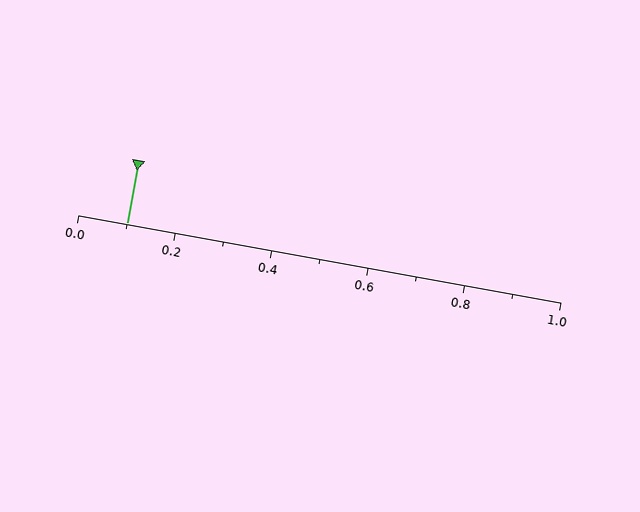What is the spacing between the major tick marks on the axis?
The major ticks are spaced 0.2 apart.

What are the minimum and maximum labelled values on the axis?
The axis runs from 0.0 to 1.0.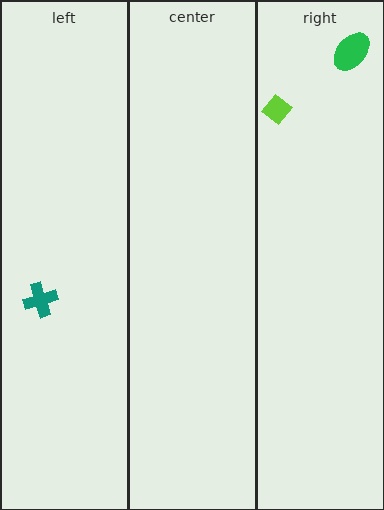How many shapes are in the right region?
2.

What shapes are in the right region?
The lime diamond, the green ellipse.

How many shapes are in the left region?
1.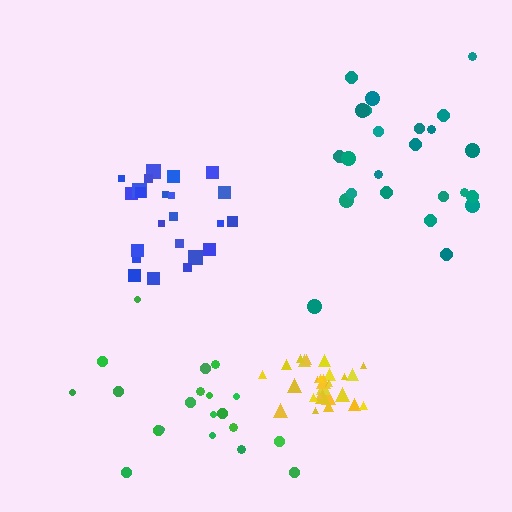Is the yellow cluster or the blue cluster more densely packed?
Yellow.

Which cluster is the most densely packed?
Yellow.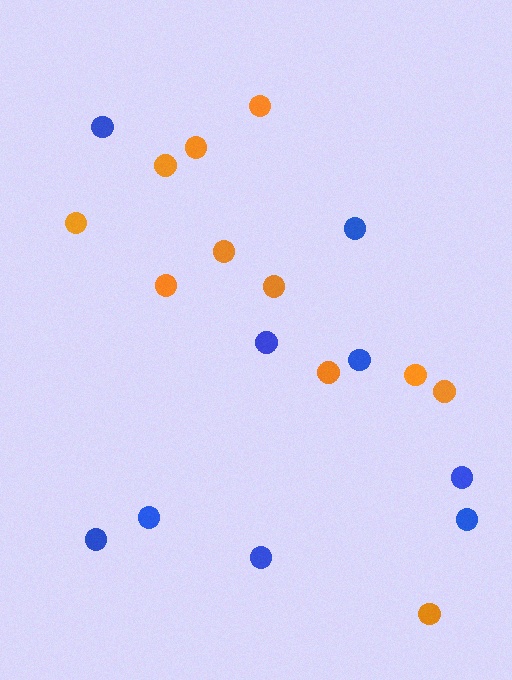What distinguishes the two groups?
There are 2 groups: one group of blue circles (9) and one group of orange circles (11).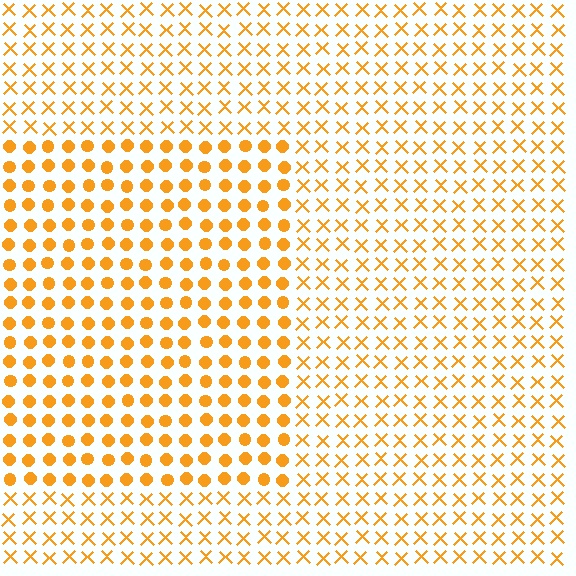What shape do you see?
I see a rectangle.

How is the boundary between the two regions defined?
The boundary is defined by a change in element shape: circles inside vs. X marks outside. All elements share the same color and spacing.